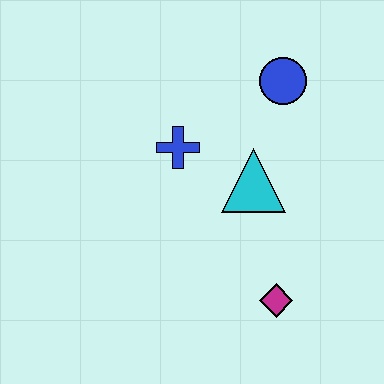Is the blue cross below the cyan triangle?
No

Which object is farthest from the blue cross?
The magenta diamond is farthest from the blue cross.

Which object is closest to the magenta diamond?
The cyan triangle is closest to the magenta diamond.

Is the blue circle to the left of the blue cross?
No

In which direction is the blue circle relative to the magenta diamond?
The blue circle is above the magenta diamond.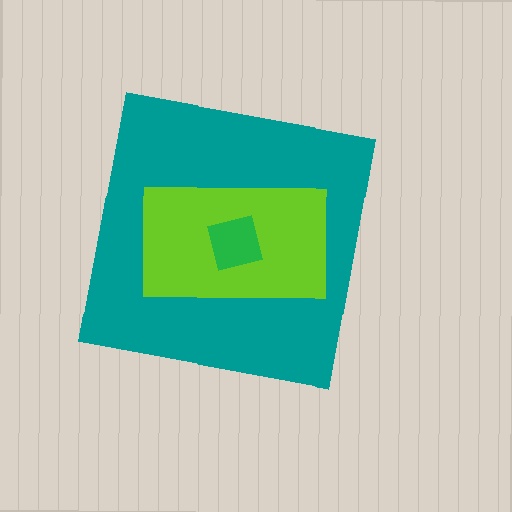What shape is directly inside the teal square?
The lime rectangle.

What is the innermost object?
The green square.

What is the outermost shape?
The teal square.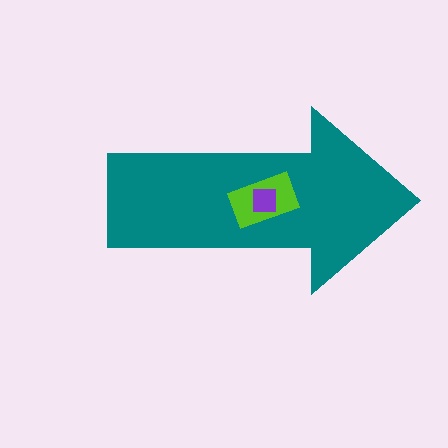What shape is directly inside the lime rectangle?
The purple square.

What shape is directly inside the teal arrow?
The lime rectangle.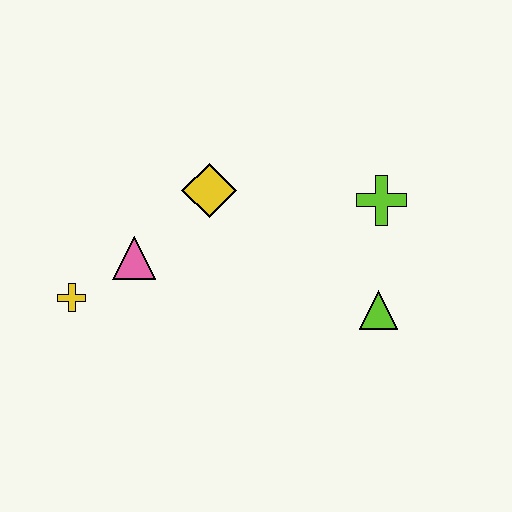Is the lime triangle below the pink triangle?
Yes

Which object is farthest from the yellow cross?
The lime cross is farthest from the yellow cross.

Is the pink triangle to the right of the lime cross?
No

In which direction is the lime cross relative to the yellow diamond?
The lime cross is to the right of the yellow diamond.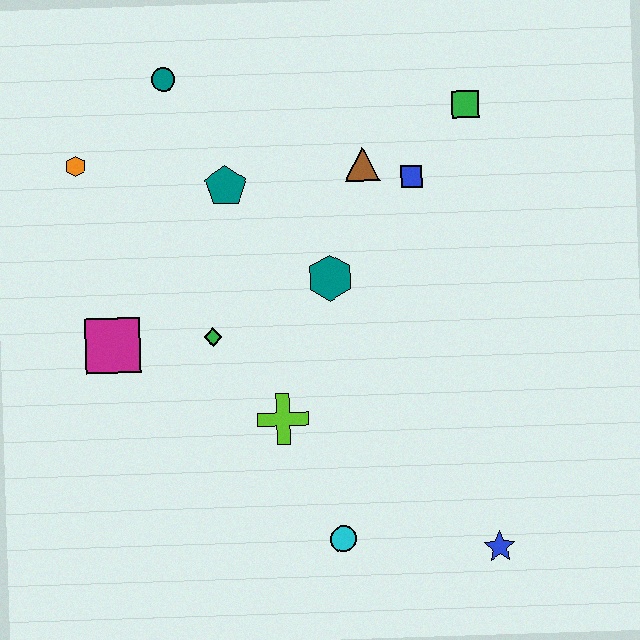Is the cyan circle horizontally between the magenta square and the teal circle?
No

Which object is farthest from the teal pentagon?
The blue star is farthest from the teal pentagon.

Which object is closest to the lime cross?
The green diamond is closest to the lime cross.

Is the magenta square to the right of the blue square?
No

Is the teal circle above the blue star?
Yes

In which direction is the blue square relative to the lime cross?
The blue square is above the lime cross.